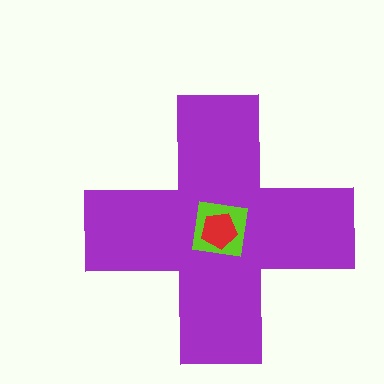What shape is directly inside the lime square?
The red pentagon.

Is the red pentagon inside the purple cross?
Yes.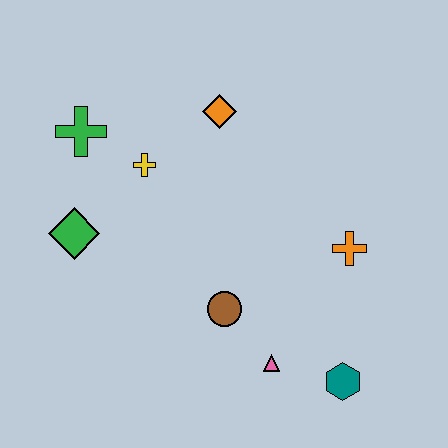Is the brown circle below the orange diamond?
Yes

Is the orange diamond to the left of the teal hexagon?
Yes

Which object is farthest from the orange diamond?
The teal hexagon is farthest from the orange diamond.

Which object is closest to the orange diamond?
The yellow cross is closest to the orange diamond.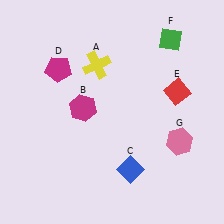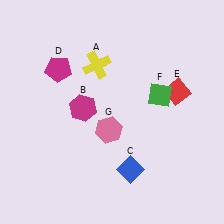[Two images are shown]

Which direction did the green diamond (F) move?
The green diamond (F) moved down.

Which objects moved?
The objects that moved are: the green diamond (F), the pink hexagon (G).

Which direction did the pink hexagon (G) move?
The pink hexagon (G) moved left.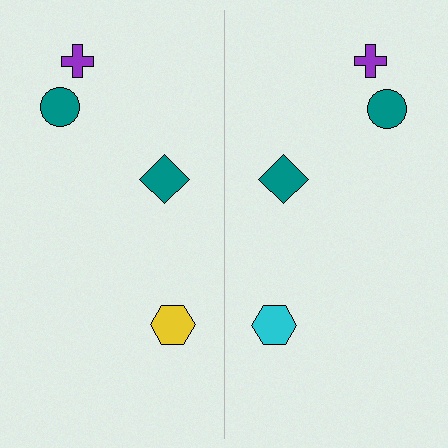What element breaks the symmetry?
The cyan hexagon on the right side breaks the symmetry — its mirror counterpart is yellow.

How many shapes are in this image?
There are 8 shapes in this image.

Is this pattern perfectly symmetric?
No, the pattern is not perfectly symmetric. The cyan hexagon on the right side breaks the symmetry — its mirror counterpart is yellow.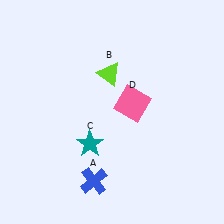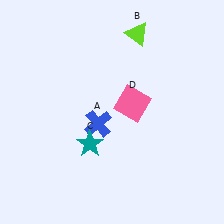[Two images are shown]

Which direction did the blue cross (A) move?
The blue cross (A) moved up.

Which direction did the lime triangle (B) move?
The lime triangle (B) moved up.